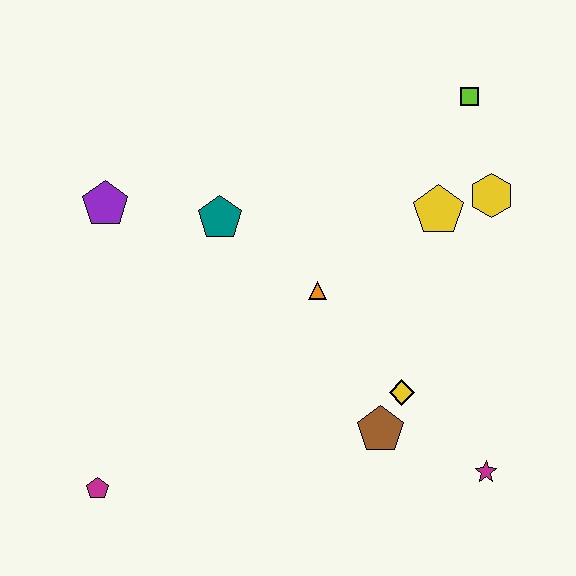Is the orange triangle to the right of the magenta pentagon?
Yes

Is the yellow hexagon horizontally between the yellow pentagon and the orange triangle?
No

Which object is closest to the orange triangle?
The teal pentagon is closest to the orange triangle.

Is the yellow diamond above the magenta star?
Yes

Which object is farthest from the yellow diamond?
The purple pentagon is farthest from the yellow diamond.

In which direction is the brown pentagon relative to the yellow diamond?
The brown pentagon is below the yellow diamond.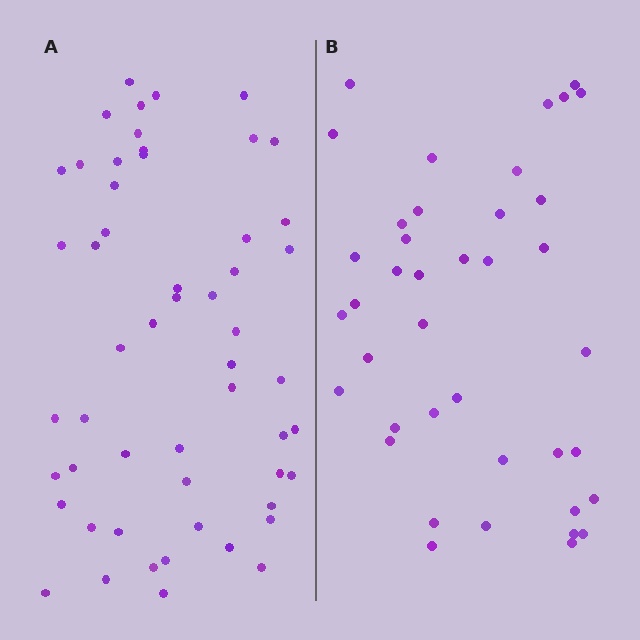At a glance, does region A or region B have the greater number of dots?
Region A (the left region) has more dots.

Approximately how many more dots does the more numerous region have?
Region A has approximately 15 more dots than region B.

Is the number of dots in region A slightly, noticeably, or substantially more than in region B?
Region A has noticeably more, but not dramatically so. The ratio is roughly 1.4 to 1.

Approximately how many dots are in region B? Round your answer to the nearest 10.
About 40 dots.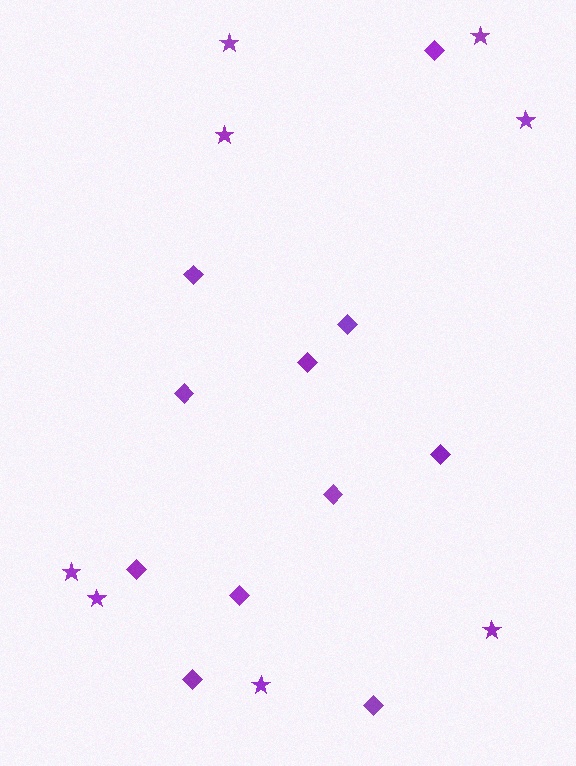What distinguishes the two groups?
There are 2 groups: one group of stars (8) and one group of diamonds (11).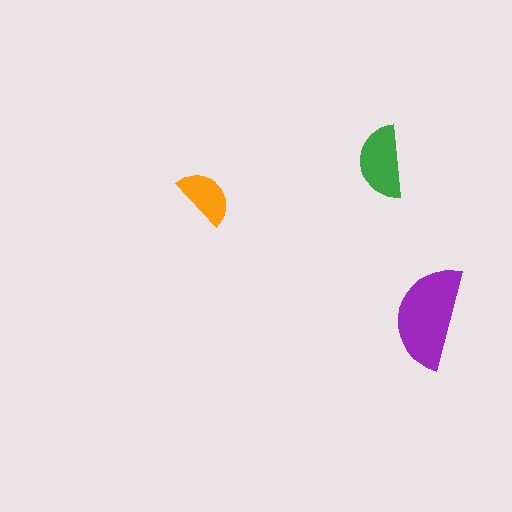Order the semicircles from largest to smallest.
the purple one, the green one, the orange one.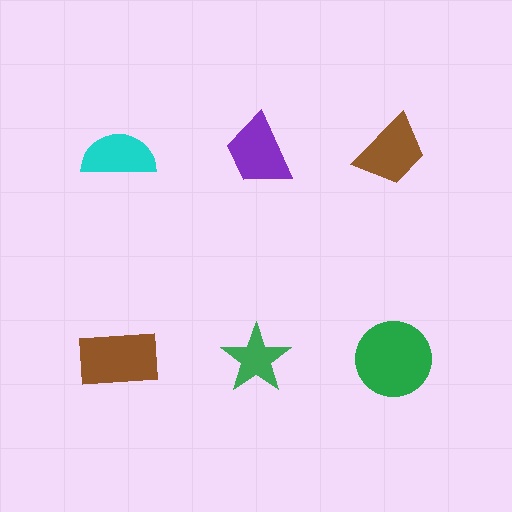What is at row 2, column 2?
A green star.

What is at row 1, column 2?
A purple trapezoid.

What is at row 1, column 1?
A cyan semicircle.